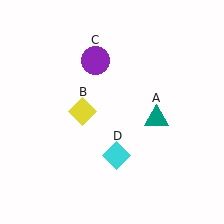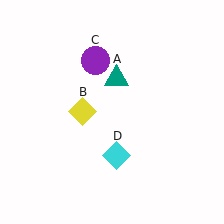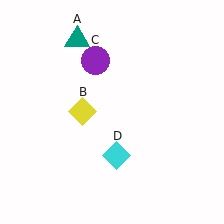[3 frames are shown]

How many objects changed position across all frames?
1 object changed position: teal triangle (object A).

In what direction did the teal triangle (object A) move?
The teal triangle (object A) moved up and to the left.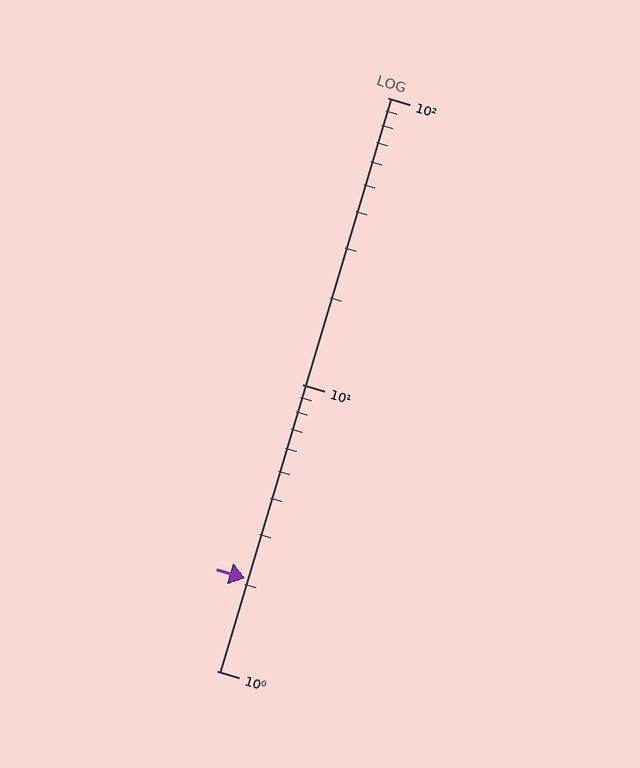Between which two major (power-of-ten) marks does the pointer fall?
The pointer is between 1 and 10.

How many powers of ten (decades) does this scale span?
The scale spans 2 decades, from 1 to 100.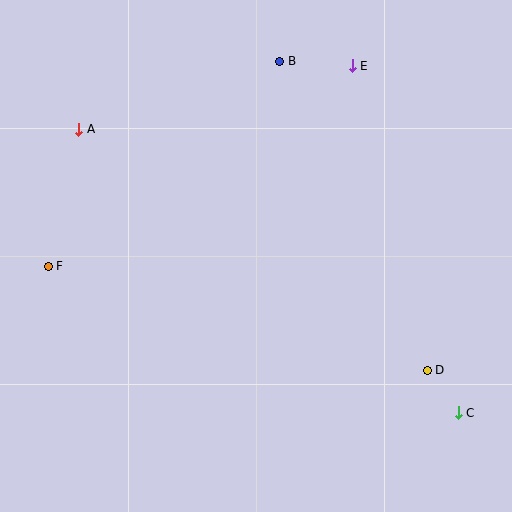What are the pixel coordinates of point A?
Point A is at (79, 129).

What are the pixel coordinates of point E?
Point E is at (352, 66).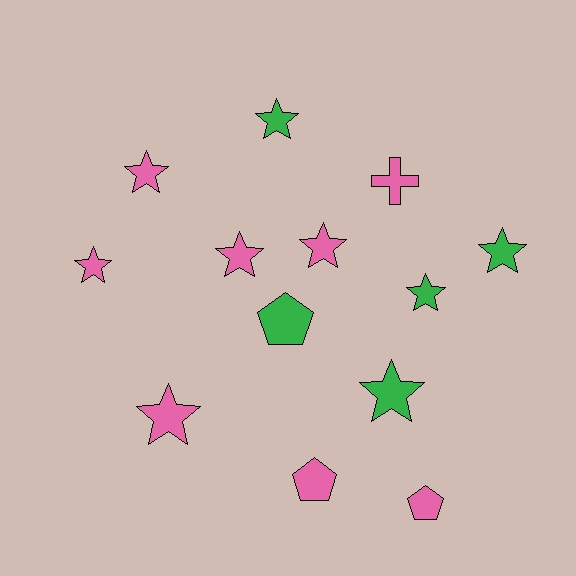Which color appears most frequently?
Pink, with 8 objects.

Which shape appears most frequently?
Star, with 9 objects.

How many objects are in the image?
There are 13 objects.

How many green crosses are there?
There are no green crosses.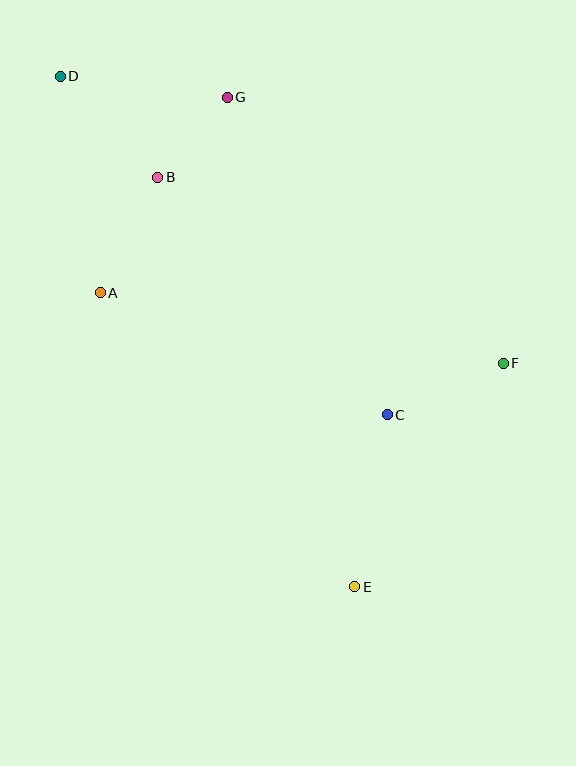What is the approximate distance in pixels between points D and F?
The distance between D and F is approximately 528 pixels.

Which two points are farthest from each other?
Points D and E are farthest from each other.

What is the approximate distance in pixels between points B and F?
The distance between B and F is approximately 393 pixels.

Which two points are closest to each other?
Points B and G are closest to each other.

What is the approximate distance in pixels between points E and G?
The distance between E and G is approximately 506 pixels.